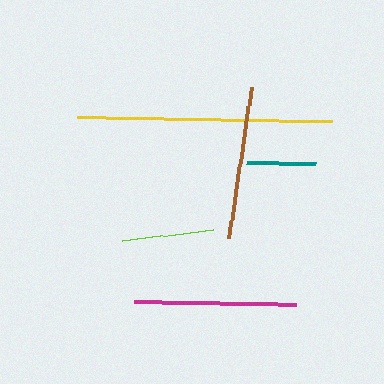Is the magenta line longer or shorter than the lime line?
The magenta line is longer than the lime line.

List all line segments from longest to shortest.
From longest to shortest: yellow, magenta, brown, lime, teal.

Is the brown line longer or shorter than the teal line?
The brown line is longer than the teal line.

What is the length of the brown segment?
The brown segment is approximately 152 pixels long.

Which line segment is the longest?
The yellow line is the longest at approximately 255 pixels.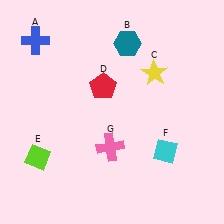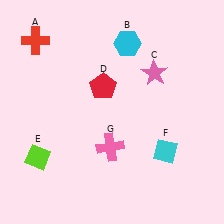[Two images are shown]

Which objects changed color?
A changed from blue to red. B changed from teal to cyan. C changed from yellow to pink.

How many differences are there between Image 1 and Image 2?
There are 3 differences between the two images.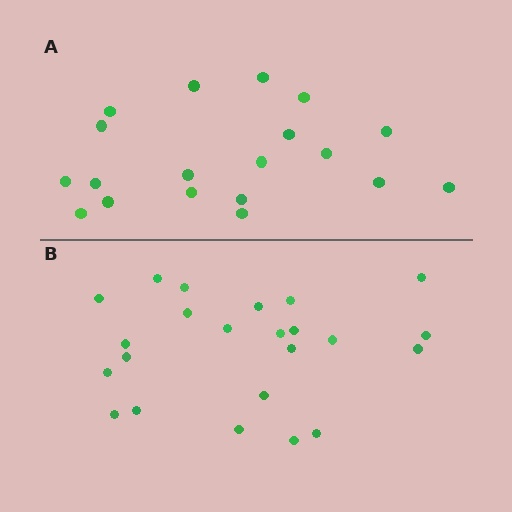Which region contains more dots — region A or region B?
Region B (the bottom region) has more dots.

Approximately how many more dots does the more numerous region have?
Region B has about 4 more dots than region A.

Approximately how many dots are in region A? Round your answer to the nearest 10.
About 20 dots. (The exact count is 19, which rounds to 20.)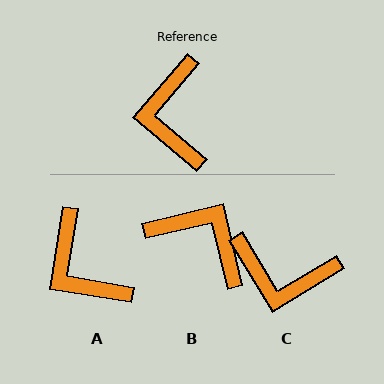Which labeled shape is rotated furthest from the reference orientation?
B, about 126 degrees away.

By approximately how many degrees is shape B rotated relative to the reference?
Approximately 126 degrees clockwise.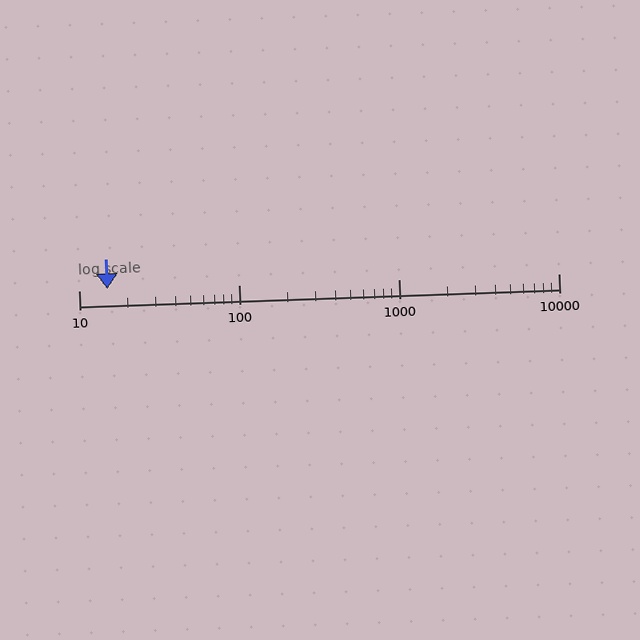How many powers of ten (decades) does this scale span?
The scale spans 3 decades, from 10 to 10000.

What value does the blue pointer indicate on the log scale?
The pointer indicates approximately 15.